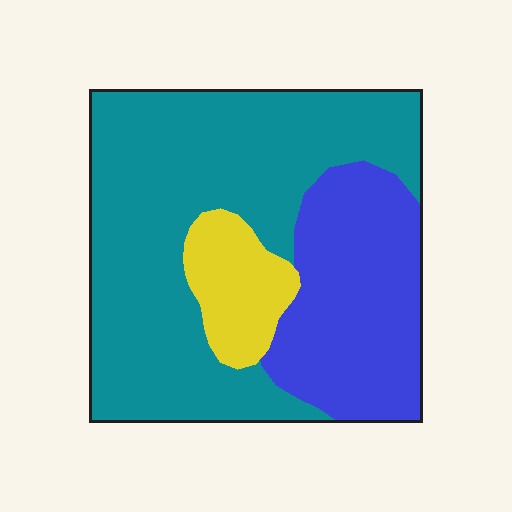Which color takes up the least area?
Yellow, at roughly 10%.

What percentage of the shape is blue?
Blue covers about 30% of the shape.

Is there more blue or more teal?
Teal.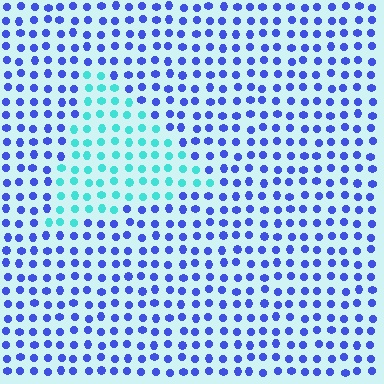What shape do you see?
I see a triangle.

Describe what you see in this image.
The image is filled with small blue elements in a uniform arrangement. A triangle-shaped region is visible where the elements are tinted to a slightly different hue, forming a subtle color boundary.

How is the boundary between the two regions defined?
The boundary is defined purely by a slight shift in hue (about 58 degrees). Spacing, size, and orientation are identical on both sides.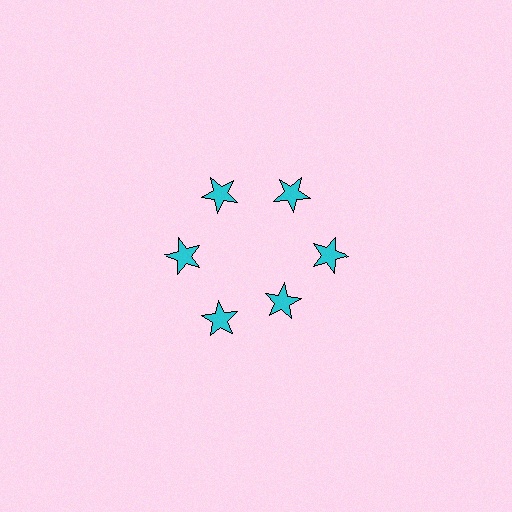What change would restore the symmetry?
The symmetry would be restored by moving it outward, back onto the ring so that all 6 stars sit at equal angles and equal distance from the center.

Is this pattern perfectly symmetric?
No. The 6 cyan stars are arranged in a ring, but one element near the 5 o'clock position is pulled inward toward the center, breaking the 6-fold rotational symmetry.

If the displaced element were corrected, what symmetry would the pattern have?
It would have 6-fold rotational symmetry — the pattern would map onto itself every 60 degrees.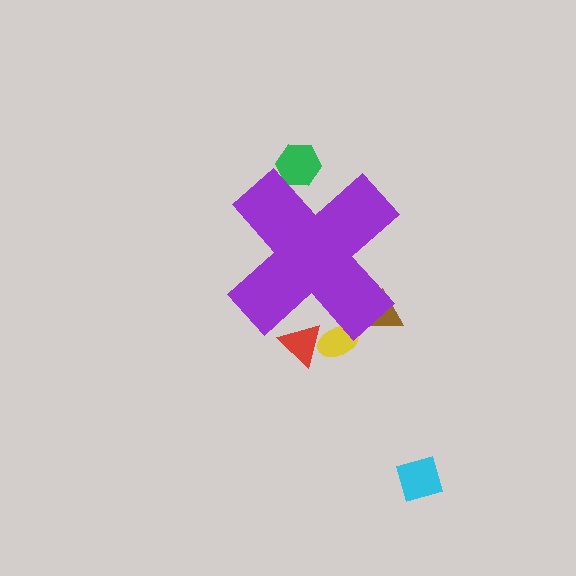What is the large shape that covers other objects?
A purple cross.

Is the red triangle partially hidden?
Yes, the red triangle is partially hidden behind the purple cross.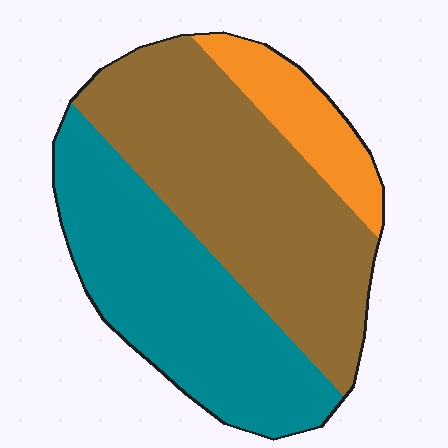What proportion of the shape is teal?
Teal covers about 40% of the shape.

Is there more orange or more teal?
Teal.